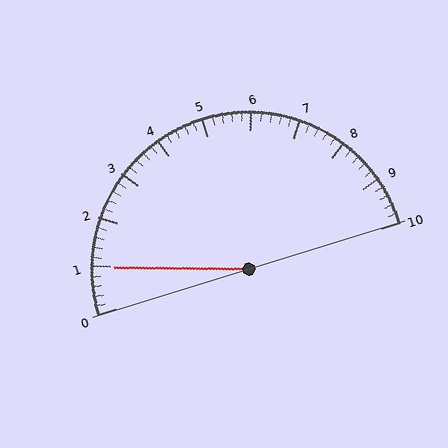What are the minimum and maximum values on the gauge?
The gauge ranges from 0 to 10.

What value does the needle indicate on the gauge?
The needle indicates approximately 1.0.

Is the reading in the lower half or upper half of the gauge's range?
The reading is in the lower half of the range (0 to 10).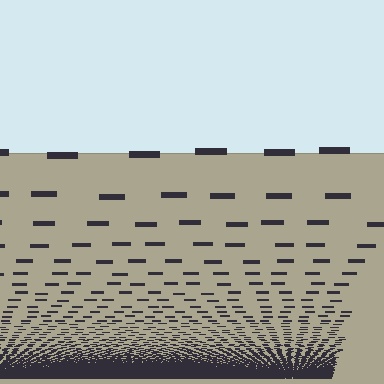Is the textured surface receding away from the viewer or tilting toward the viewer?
The surface appears to tilt toward the viewer. Texture elements get larger and sparser toward the top.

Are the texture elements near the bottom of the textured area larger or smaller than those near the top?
Smaller. The gradient is inverted — elements near the bottom are smaller and denser.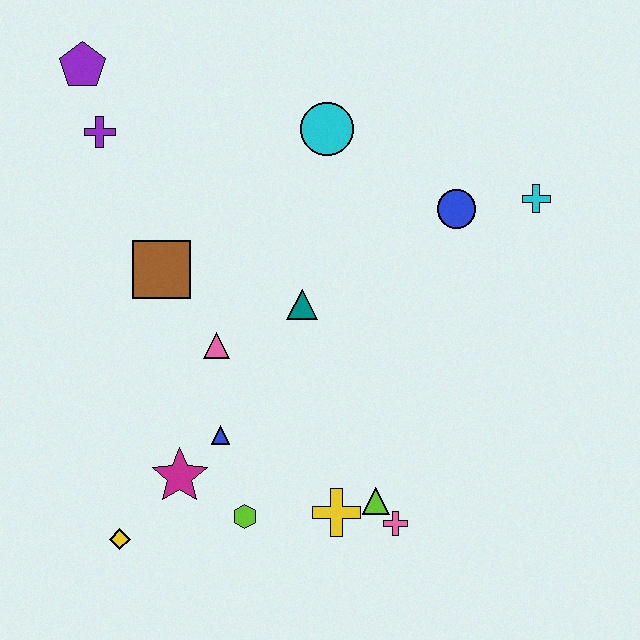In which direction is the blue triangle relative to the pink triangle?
The blue triangle is below the pink triangle.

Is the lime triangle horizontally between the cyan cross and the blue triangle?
Yes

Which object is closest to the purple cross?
The purple pentagon is closest to the purple cross.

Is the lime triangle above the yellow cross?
Yes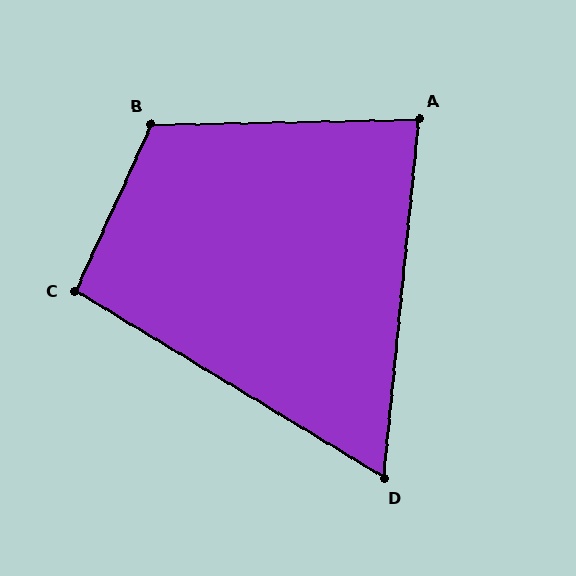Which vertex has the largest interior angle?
B, at approximately 116 degrees.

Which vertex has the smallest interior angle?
D, at approximately 64 degrees.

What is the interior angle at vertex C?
Approximately 97 degrees (obtuse).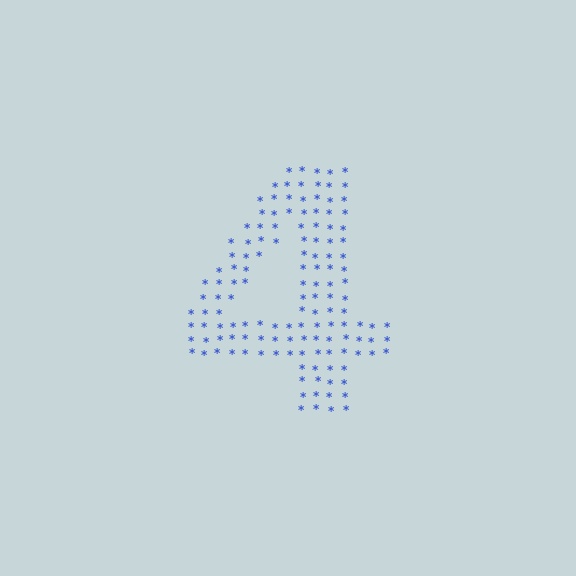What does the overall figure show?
The overall figure shows the digit 4.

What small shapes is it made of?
It is made of small asterisks.